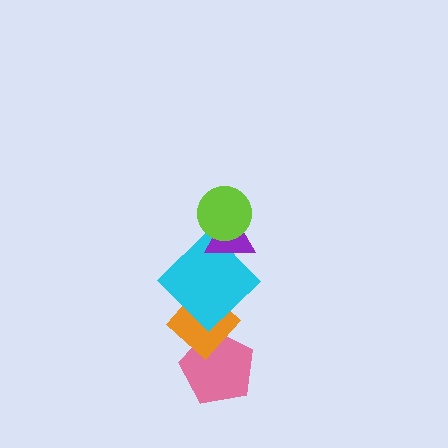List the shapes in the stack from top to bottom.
From top to bottom: the lime circle, the purple triangle, the cyan diamond, the orange diamond, the pink pentagon.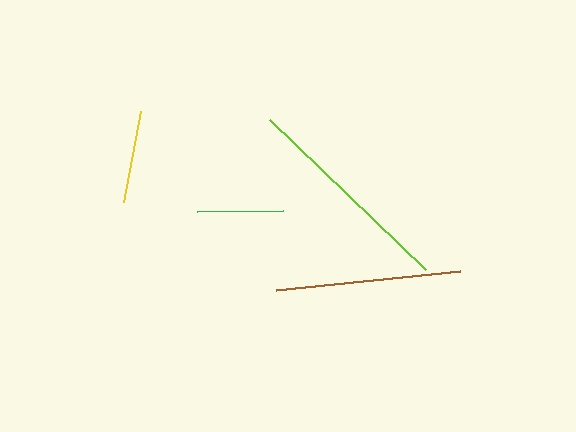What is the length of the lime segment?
The lime segment is approximately 216 pixels long.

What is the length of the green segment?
The green segment is approximately 86 pixels long.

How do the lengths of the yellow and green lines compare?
The yellow and green lines are approximately the same length.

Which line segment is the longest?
The lime line is the longest at approximately 216 pixels.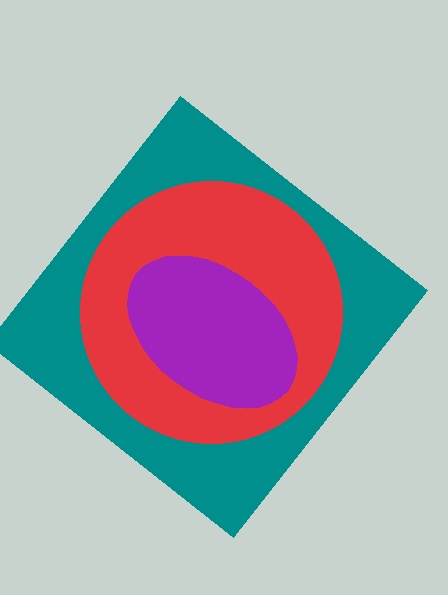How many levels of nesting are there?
3.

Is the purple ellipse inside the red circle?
Yes.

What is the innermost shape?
The purple ellipse.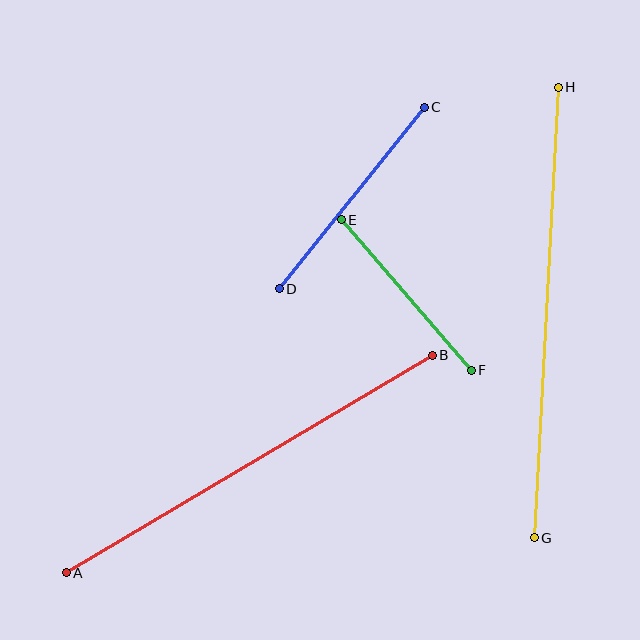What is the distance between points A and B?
The distance is approximately 426 pixels.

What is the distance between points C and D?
The distance is approximately 232 pixels.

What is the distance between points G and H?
The distance is approximately 451 pixels.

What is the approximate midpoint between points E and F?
The midpoint is at approximately (406, 295) pixels.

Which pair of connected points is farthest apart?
Points G and H are farthest apart.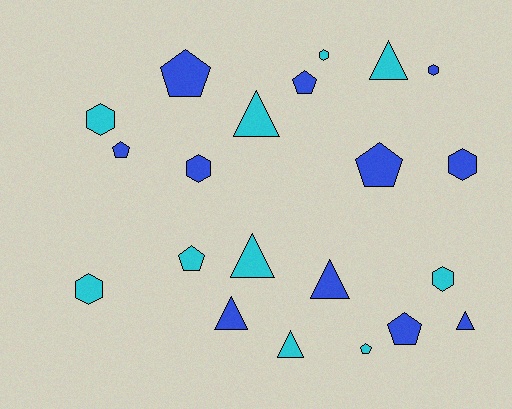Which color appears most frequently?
Blue, with 11 objects.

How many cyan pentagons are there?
There are 2 cyan pentagons.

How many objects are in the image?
There are 21 objects.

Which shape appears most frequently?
Triangle, with 7 objects.